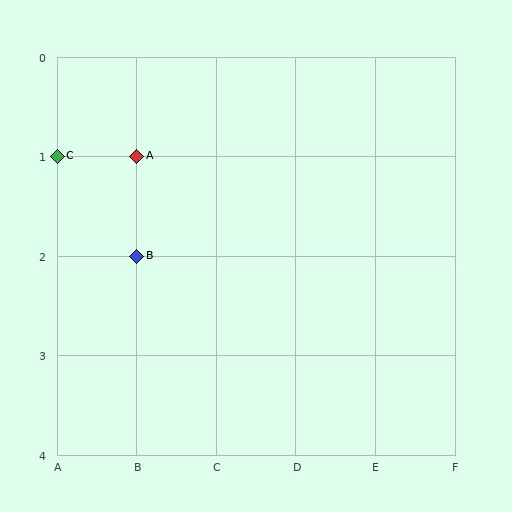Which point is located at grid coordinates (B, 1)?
Point A is at (B, 1).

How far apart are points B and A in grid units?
Points B and A are 1 row apart.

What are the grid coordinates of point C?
Point C is at grid coordinates (A, 1).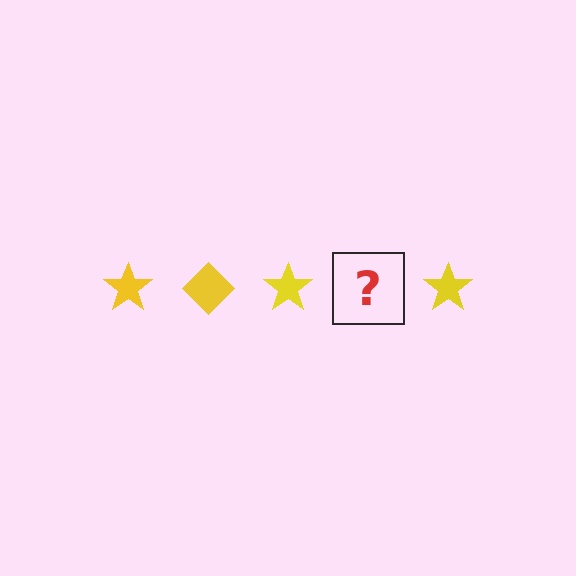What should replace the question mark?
The question mark should be replaced with a yellow diamond.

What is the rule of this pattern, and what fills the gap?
The rule is that the pattern cycles through star, diamond shapes in yellow. The gap should be filled with a yellow diamond.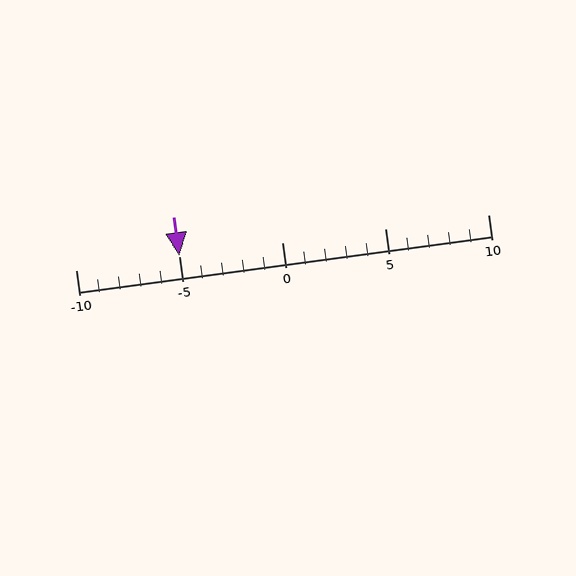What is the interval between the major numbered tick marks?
The major tick marks are spaced 5 units apart.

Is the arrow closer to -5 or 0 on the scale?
The arrow is closer to -5.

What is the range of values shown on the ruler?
The ruler shows values from -10 to 10.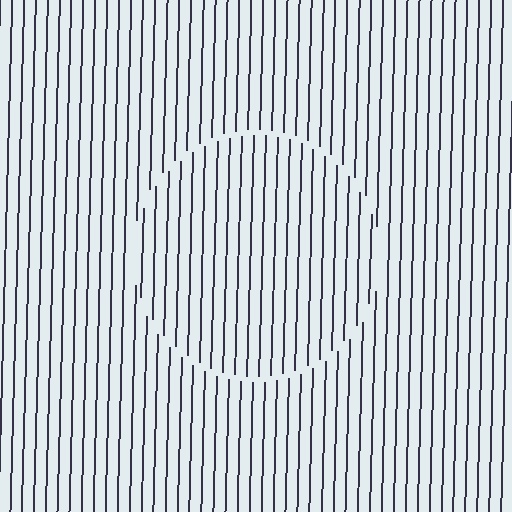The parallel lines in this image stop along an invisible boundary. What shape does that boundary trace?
An illusory circle. The interior of the shape contains the same grating, shifted by half a period — the contour is defined by the phase discontinuity where line-ends from the inner and outer gratings abut.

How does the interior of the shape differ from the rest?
The interior of the shape contains the same grating, shifted by half a period — the contour is defined by the phase discontinuity where line-ends from the inner and outer gratings abut.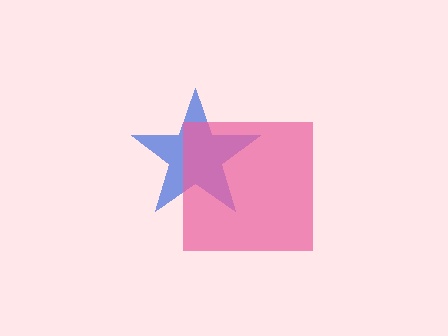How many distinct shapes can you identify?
There are 2 distinct shapes: a blue star, a pink square.